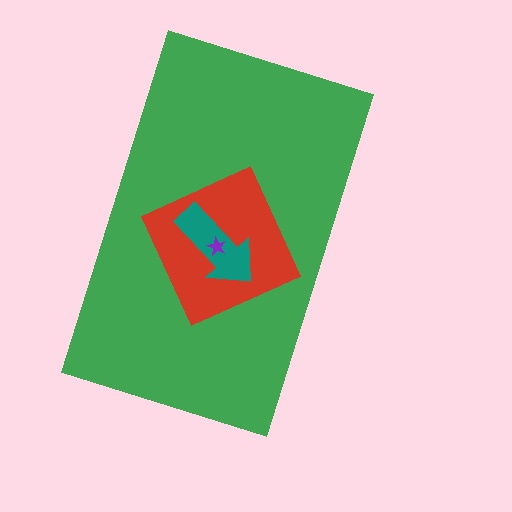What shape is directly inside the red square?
The teal arrow.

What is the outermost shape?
The green rectangle.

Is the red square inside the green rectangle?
Yes.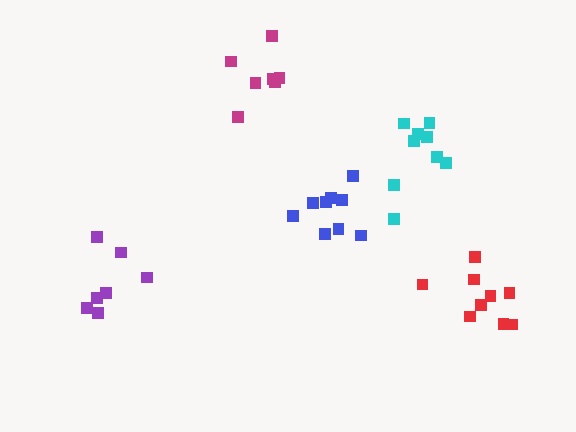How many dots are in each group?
Group 1: 9 dots, Group 2: 7 dots, Group 3: 9 dots, Group 4: 9 dots, Group 5: 7 dots (41 total).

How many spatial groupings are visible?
There are 5 spatial groupings.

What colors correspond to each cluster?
The clusters are colored: cyan, magenta, red, blue, purple.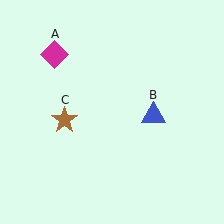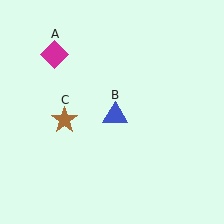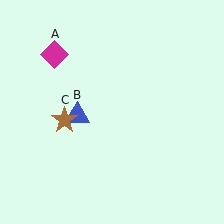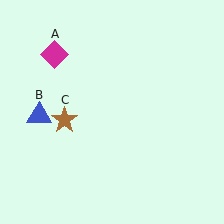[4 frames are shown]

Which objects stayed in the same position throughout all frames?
Magenta diamond (object A) and brown star (object C) remained stationary.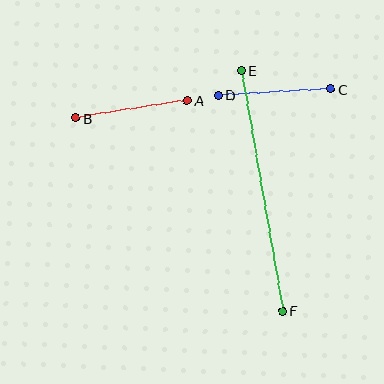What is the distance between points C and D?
The distance is approximately 113 pixels.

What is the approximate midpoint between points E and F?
The midpoint is at approximately (262, 191) pixels.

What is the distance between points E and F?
The distance is approximately 244 pixels.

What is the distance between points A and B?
The distance is approximately 113 pixels.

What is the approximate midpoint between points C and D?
The midpoint is at approximately (275, 92) pixels.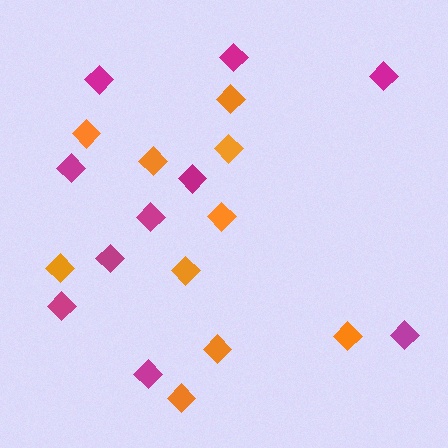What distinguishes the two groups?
There are 2 groups: one group of magenta diamonds (10) and one group of orange diamonds (10).